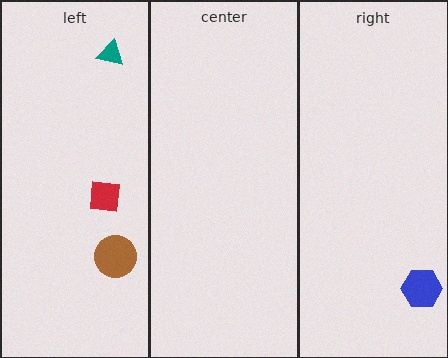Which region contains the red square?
The left region.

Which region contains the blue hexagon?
The right region.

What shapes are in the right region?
The blue hexagon.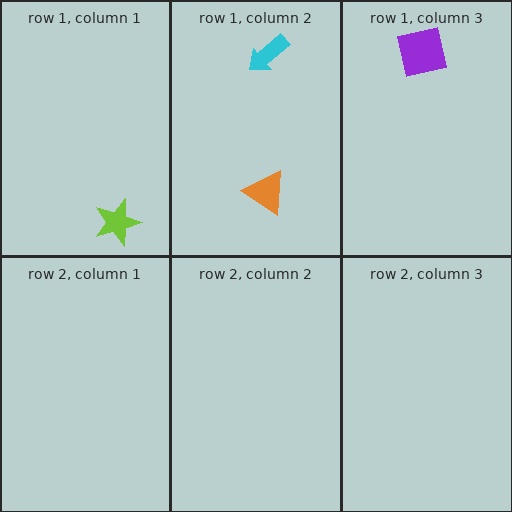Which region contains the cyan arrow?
The row 1, column 2 region.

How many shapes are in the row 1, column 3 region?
1.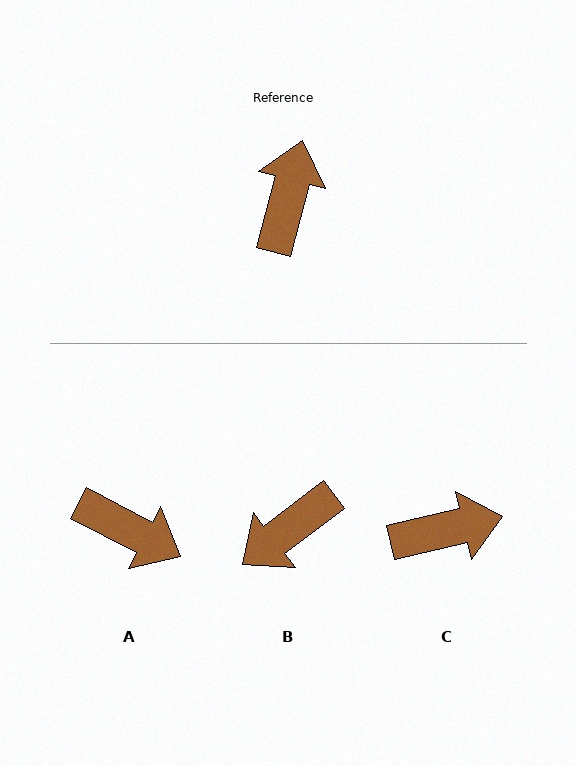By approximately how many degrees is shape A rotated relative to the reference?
Approximately 103 degrees clockwise.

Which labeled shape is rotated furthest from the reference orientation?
B, about 142 degrees away.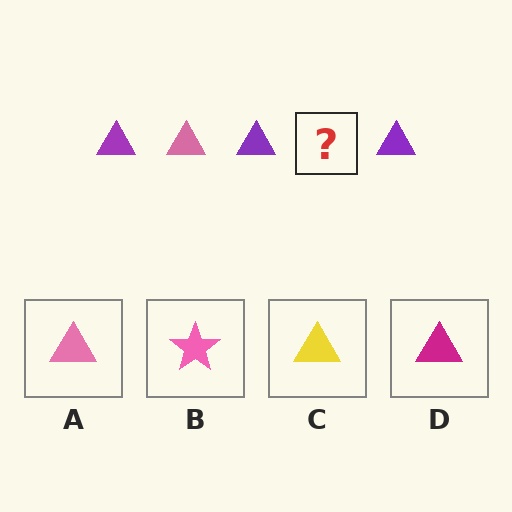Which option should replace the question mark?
Option A.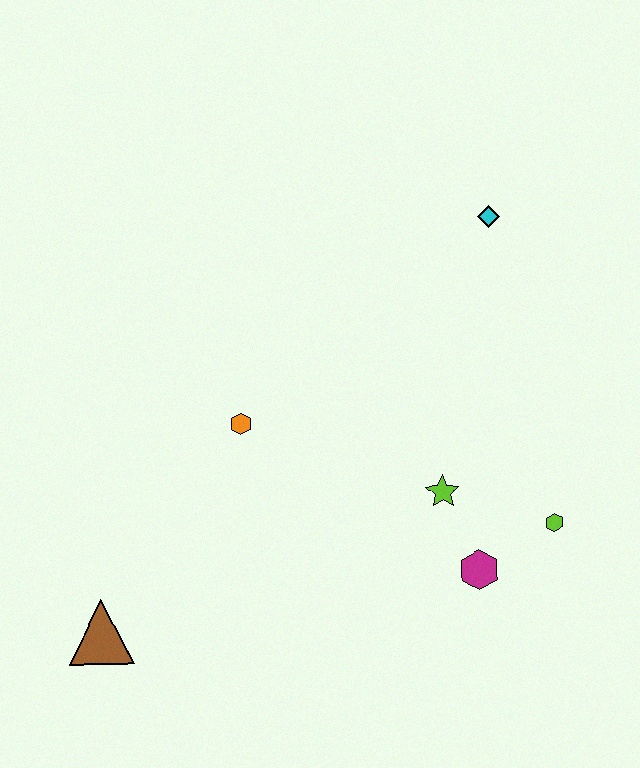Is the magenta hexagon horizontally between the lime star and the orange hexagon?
No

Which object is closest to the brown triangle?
The orange hexagon is closest to the brown triangle.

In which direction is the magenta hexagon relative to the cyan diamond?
The magenta hexagon is below the cyan diamond.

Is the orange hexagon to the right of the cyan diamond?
No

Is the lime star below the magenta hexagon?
No